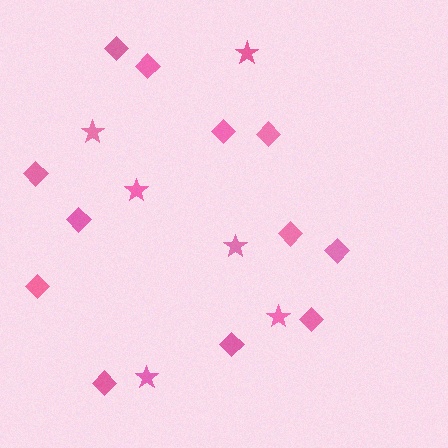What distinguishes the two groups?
There are 2 groups: one group of diamonds (12) and one group of stars (6).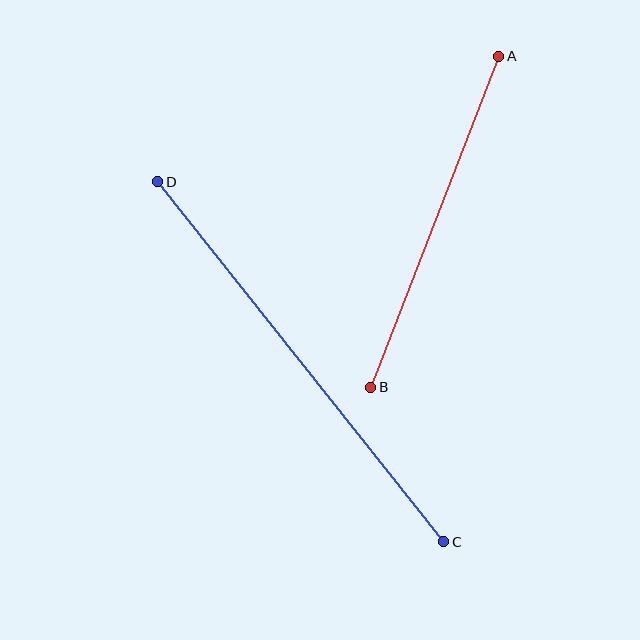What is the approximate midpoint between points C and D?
The midpoint is at approximately (301, 362) pixels.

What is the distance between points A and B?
The distance is approximately 355 pixels.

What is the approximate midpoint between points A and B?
The midpoint is at approximately (435, 222) pixels.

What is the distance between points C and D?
The distance is approximately 460 pixels.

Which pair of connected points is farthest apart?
Points C and D are farthest apart.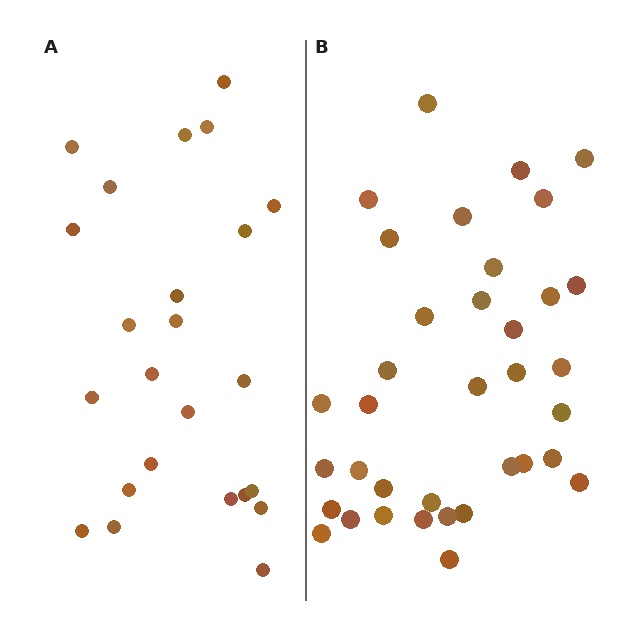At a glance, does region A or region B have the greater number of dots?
Region B (the right region) has more dots.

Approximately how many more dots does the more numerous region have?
Region B has roughly 12 or so more dots than region A.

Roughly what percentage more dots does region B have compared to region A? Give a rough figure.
About 50% more.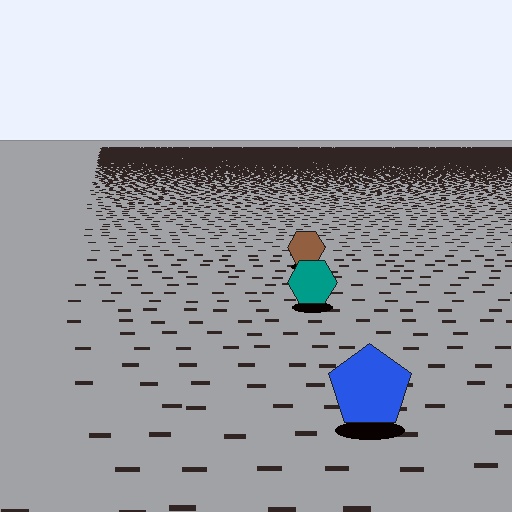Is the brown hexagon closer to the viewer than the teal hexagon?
No. The teal hexagon is closer — you can tell from the texture gradient: the ground texture is coarser near it.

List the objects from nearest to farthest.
From nearest to farthest: the blue pentagon, the teal hexagon, the brown hexagon.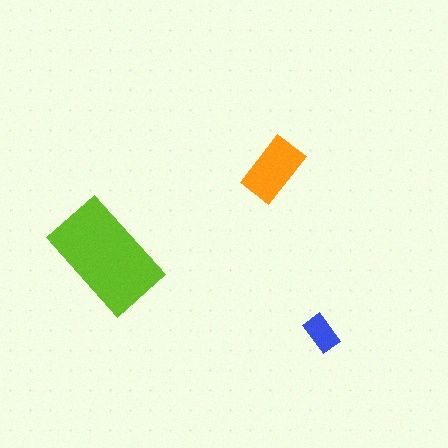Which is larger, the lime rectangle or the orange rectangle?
The lime one.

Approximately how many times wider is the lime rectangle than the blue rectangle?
About 3 times wider.